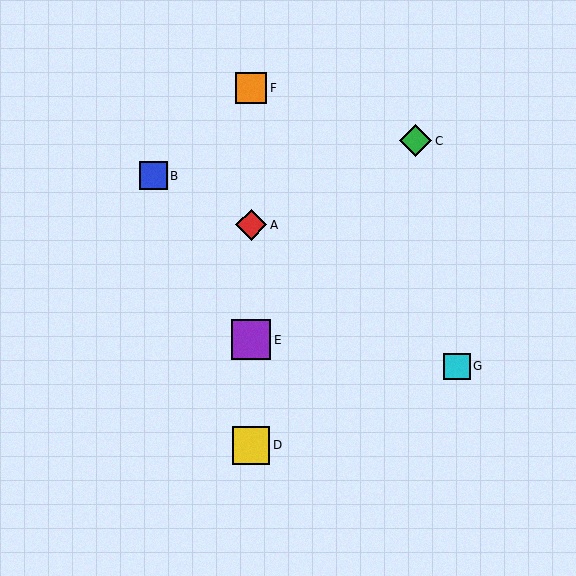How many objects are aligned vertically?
4 objects (A, D, E, F) are aligned vertically.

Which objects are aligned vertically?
Objects A, D, E, F are aligned vertically.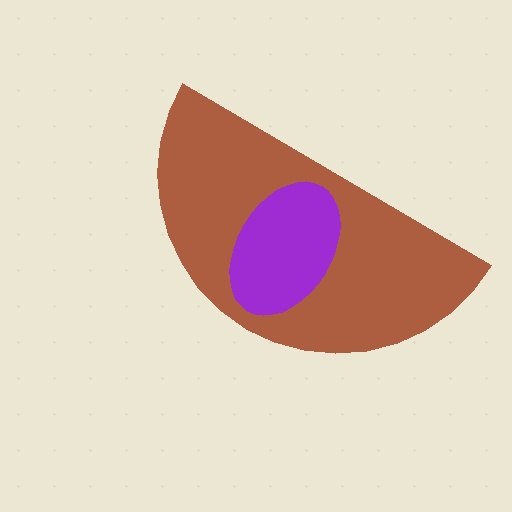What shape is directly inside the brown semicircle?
The purple ellipse.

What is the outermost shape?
The brown semicircle.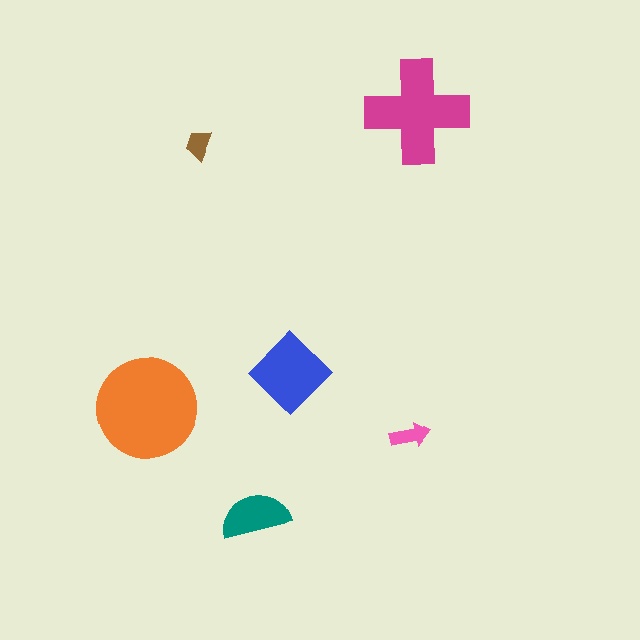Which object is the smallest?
The brown trapezoid.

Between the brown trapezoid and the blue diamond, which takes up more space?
The blue diamond.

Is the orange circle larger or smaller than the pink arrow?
Larger.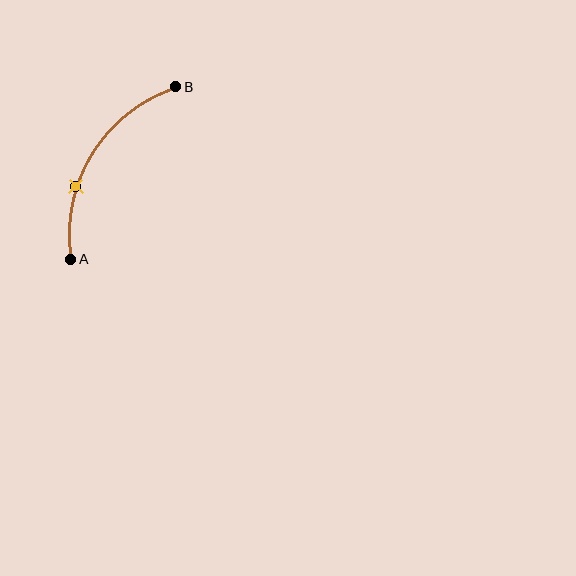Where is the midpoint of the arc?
The arc midpoint is the point on the curve farthest from the straight line joining A and B. It sits to the left of that line.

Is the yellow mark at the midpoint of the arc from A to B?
No. The yellow mark lies on the arc but is closer to endpoint A. The arc midpoint would be at the point on the curve equidistant along the arc from both A and B.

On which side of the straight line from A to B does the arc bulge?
The arc bulges to the left of the straight line connecting A and B.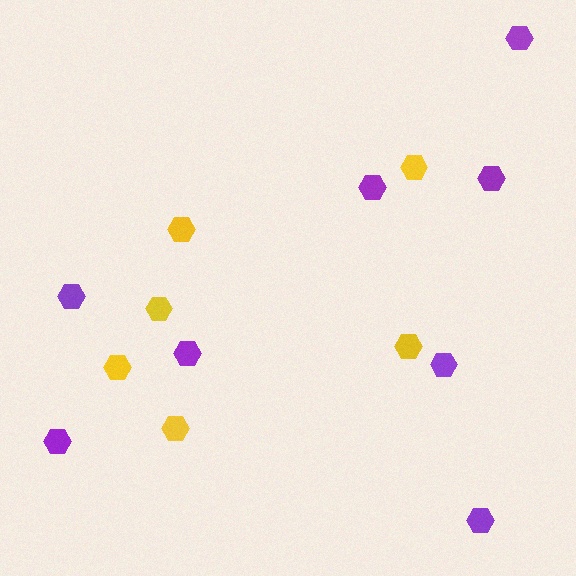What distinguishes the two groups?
There are 2 groups: one group of purple hexagons (8) and one group of yellow hexagons (6).